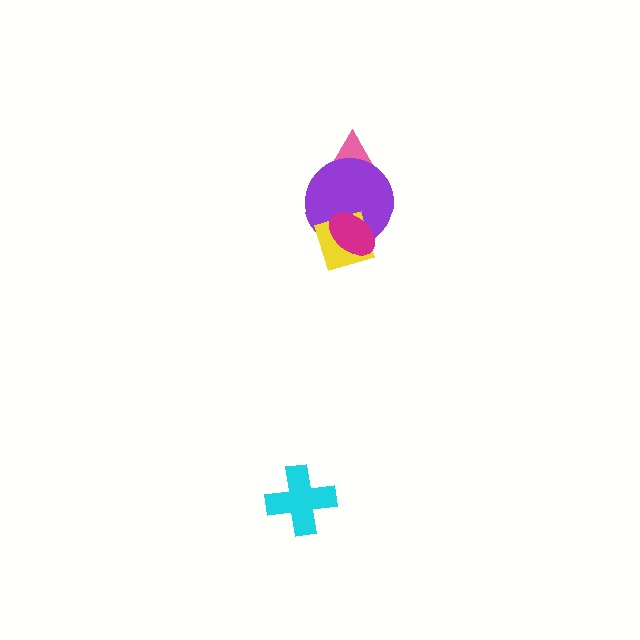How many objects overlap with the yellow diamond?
2 objects overlap with the yellow diamond.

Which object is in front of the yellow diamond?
The magenta ellipse is in front of the yellow diamond.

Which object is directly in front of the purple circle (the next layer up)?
The yellow diamond is directly in front of the purple circle.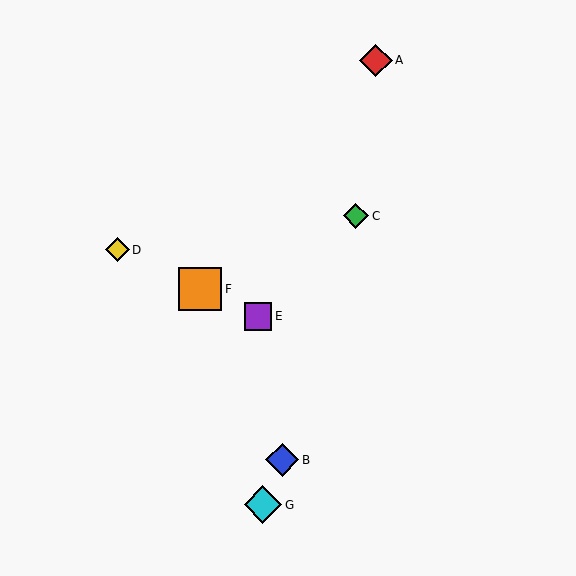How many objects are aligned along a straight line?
3 objects (D, E, F) are aligned along a straight line.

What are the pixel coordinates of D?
Object D is at (117, 250).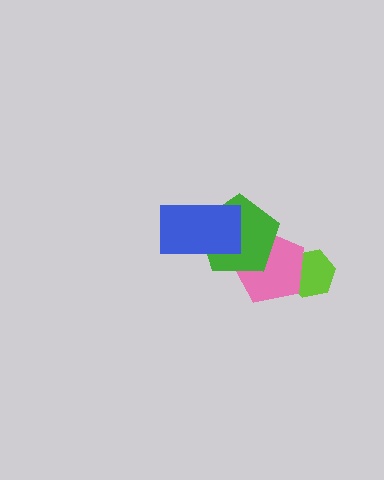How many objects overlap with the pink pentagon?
2 objects overlap with the pink pentagon.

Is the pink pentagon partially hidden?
Yes, it is partially covered by another shape.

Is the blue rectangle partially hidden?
No, no other shape covers it.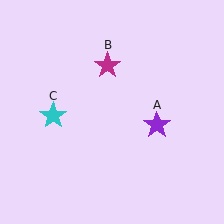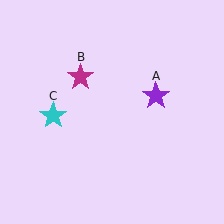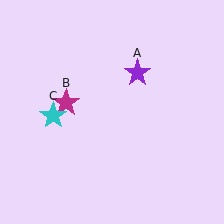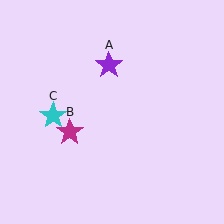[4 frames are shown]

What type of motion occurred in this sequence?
The purple star (object A), magenta star (object B) rotated counterclockwise around the center of the scene.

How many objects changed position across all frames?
2 objects changed position: purple star (object A), magenta star (object B).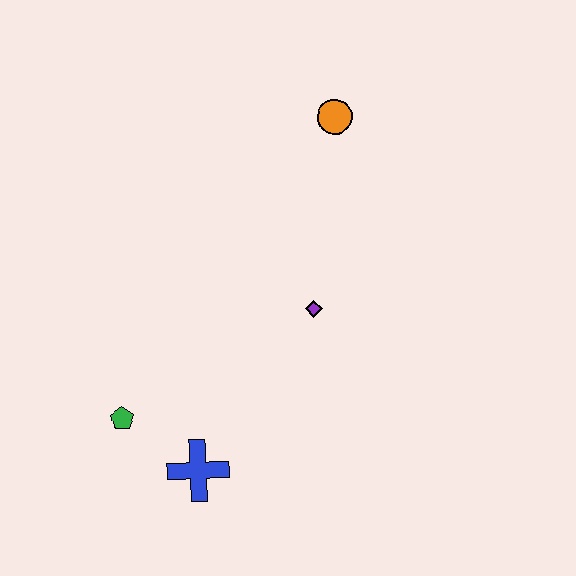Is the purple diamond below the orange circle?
Yes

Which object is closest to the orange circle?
The purple diamond is closest to the orange circle.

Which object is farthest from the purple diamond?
The green pentagon is farthest from the purple diamond.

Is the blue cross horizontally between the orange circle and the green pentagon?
Yes